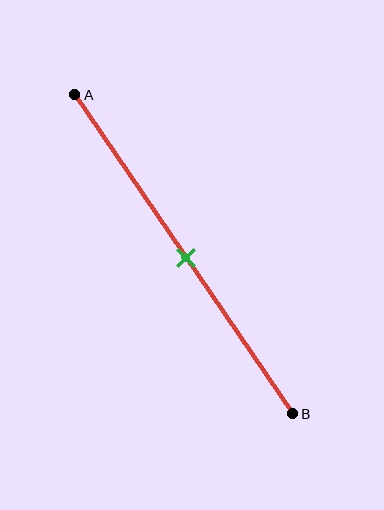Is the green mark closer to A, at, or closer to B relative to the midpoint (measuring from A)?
The green mark is approximately at the midpoint of segment AB.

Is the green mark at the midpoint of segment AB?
Yes, the mark is approximately at the midpoint.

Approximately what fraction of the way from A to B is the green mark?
The green mark is approximately 50% of the way from A to B.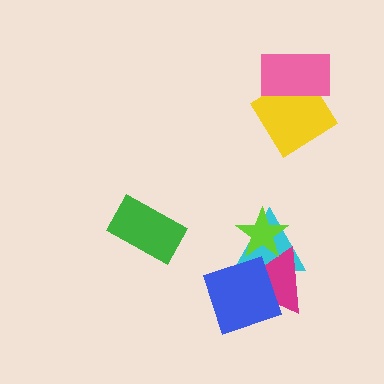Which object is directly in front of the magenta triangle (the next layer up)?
The lime star is directly in front of the magenta triangle.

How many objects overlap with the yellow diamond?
1 object overlaps with the yellow diamond.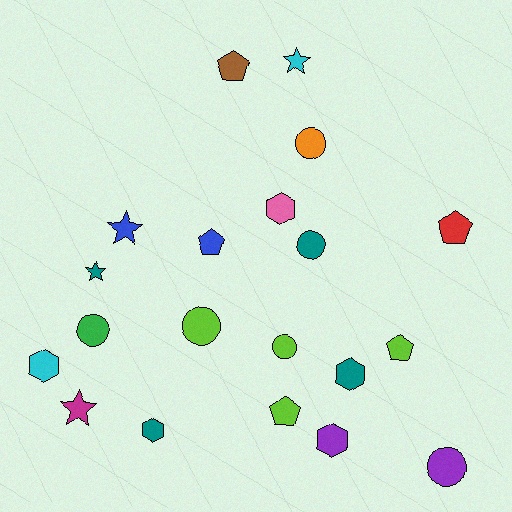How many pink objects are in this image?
There is 1 pink object.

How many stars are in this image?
There are 4 stars.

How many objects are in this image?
There are 20 objects.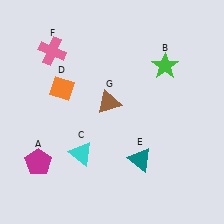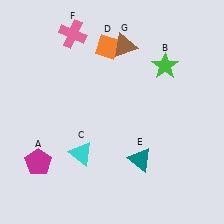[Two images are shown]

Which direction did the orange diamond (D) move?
The orange diamond (D) moved right.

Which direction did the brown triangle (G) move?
The brown triangle (G) moved up.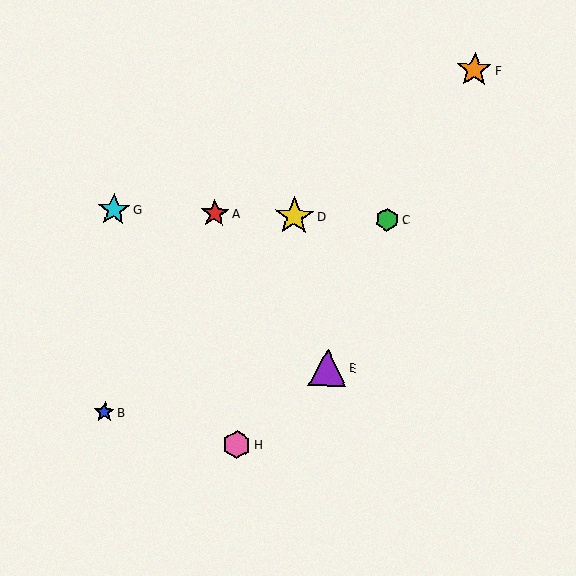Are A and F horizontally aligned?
No, A is at y≈213 and F is at y≈70.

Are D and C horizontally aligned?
Yes, both are at y≈216.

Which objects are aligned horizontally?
Objects A, C, D, G are aligned horizontally.